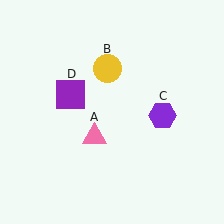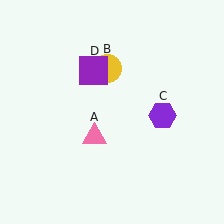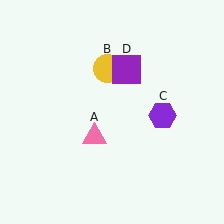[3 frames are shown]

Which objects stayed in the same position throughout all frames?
Pink triangle (object A) and yellow circle (object B) and purple hexagon (object C) remained stationary.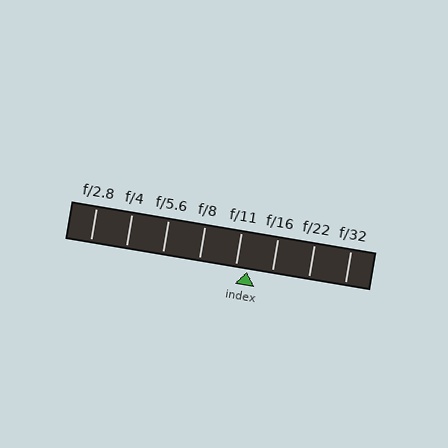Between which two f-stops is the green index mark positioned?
The index mark is between f/11 and f/16.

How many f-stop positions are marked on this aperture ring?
There are 8 f-stop positions marked.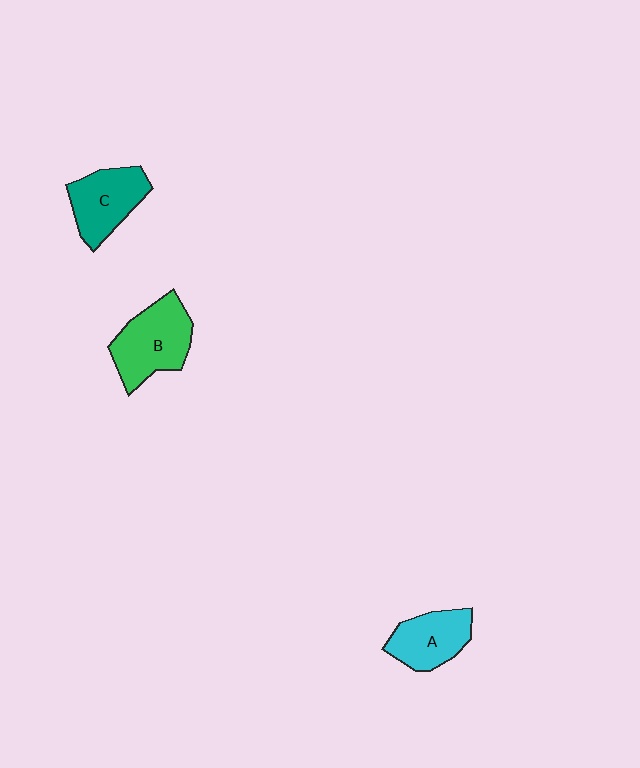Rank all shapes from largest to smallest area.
From largest to smallest: B (green), C (teal), A (cyan).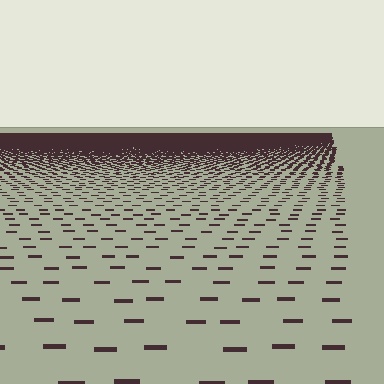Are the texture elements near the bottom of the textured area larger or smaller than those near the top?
Larger. Near the bottom, elements are closer to the viewer and appear at a bigger on-screen size.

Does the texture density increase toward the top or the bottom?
Density increases toward the top.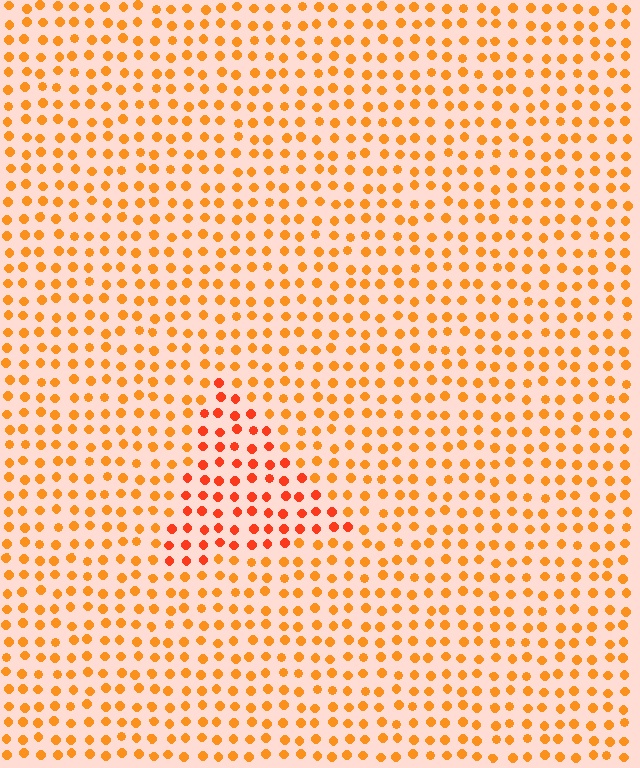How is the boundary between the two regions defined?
The boundary is defined purely by a slight shift in hue (about 24 degrees). Spacing, size, and orientation are identical on both sides.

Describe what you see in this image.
The image is filled with small orange elements in a uniform arrangement. A triangle-shaped region is visible where the elements are tinted to a slightly different hue, forming a subtle color boundary.